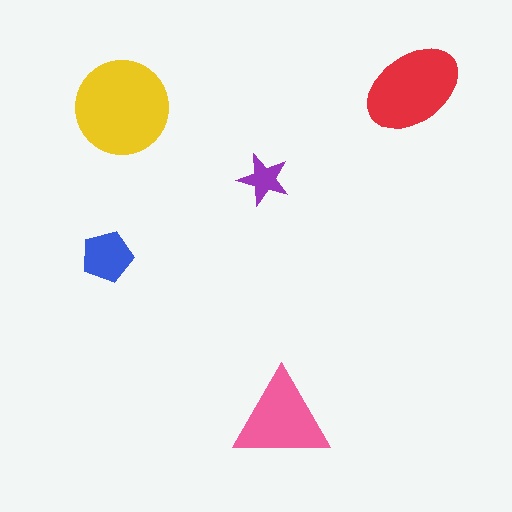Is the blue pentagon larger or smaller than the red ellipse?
Smaller.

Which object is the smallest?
The purple star.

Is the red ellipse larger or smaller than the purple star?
Larger.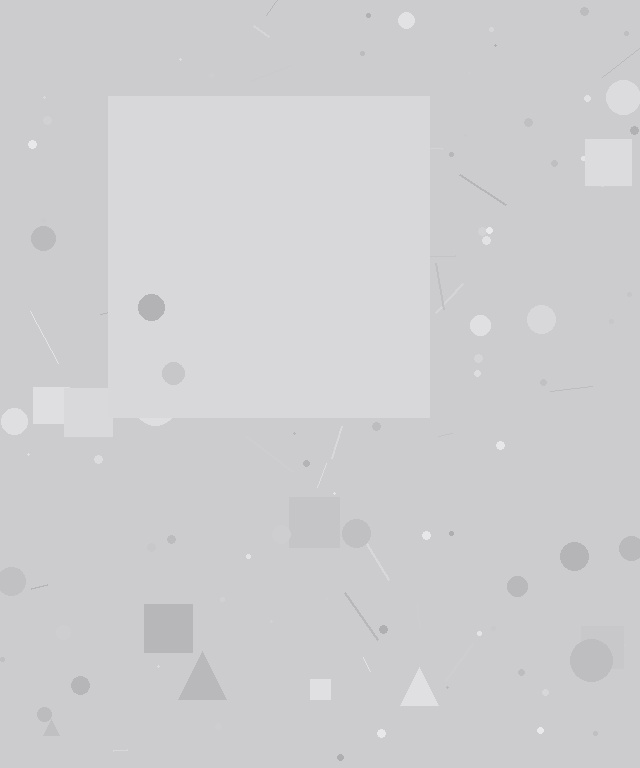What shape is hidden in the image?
A square is hidden in the image.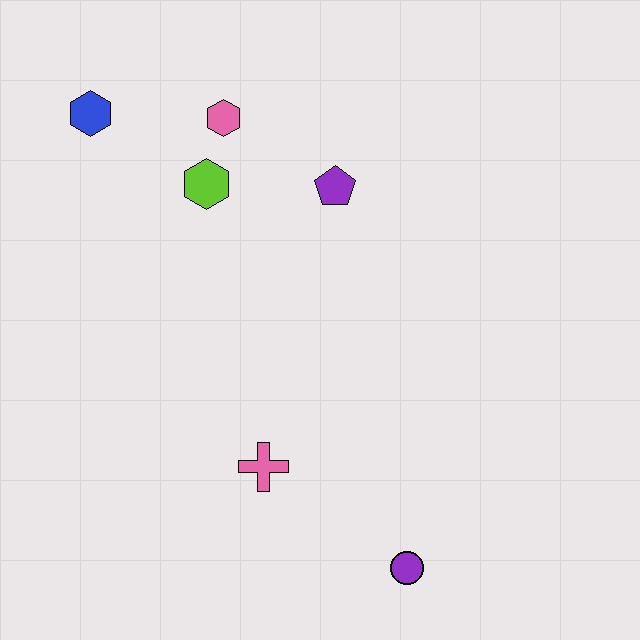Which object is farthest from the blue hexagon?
The purple circle is farthest from the blue hexagon.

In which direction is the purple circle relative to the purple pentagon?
The purple circle is below the purple pentagon.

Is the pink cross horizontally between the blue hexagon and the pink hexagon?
No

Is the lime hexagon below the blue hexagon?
Yes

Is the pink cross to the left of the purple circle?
Yes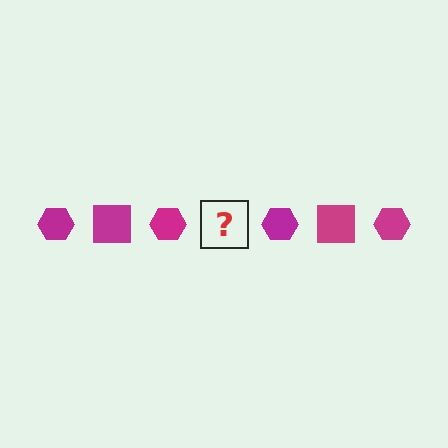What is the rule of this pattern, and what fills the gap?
The rule is that the pattern cycles through hexagon, square shapes in magenta. The gap should be filled with a magenta square.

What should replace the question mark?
The question mark should be replaced with a magenta square.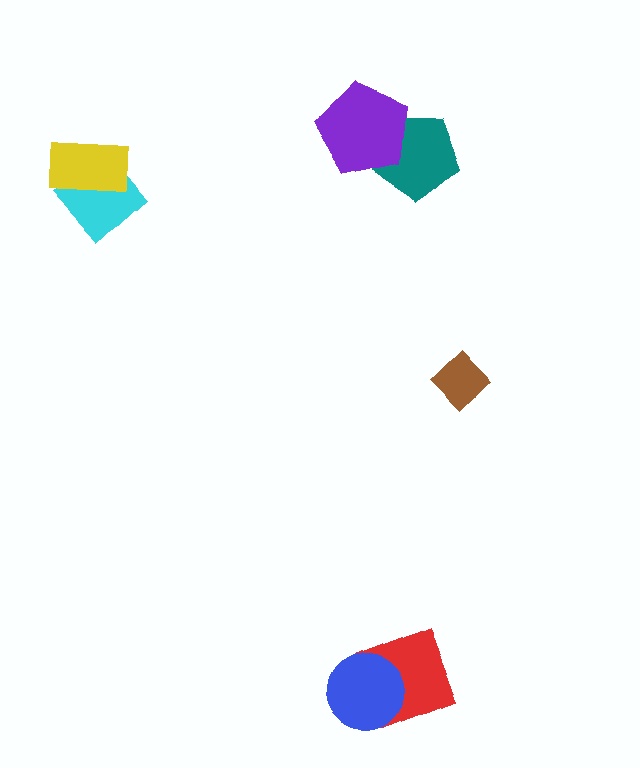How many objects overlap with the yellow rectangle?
1 object overlaps with the yellow rectangle.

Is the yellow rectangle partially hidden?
No, no other shape covers it.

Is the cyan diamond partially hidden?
Yes, it is partially covered by another shape.